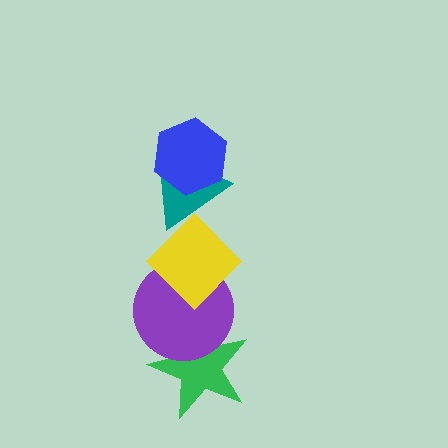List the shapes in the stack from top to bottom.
From top to bottom: the blue hexagon, the teal triangle, the yellow diamond, the purple circle, the green star.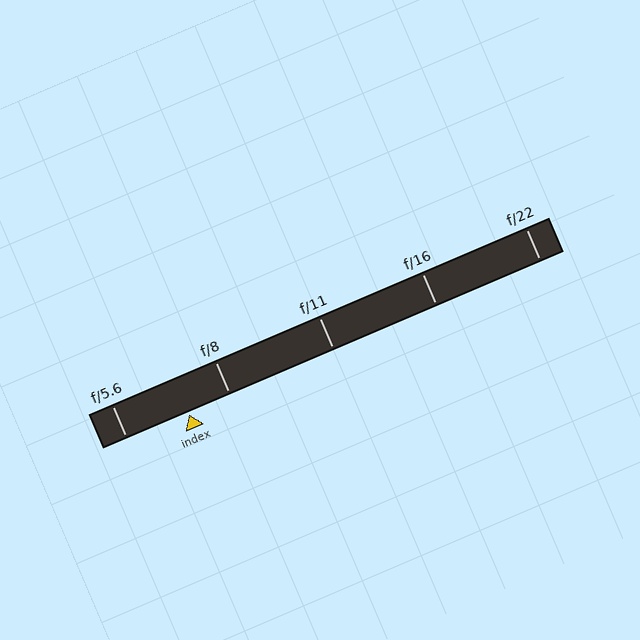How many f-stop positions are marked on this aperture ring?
There are 5 f-stop positions marked.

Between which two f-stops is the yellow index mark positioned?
The index mark is between f/5.6 and f/8.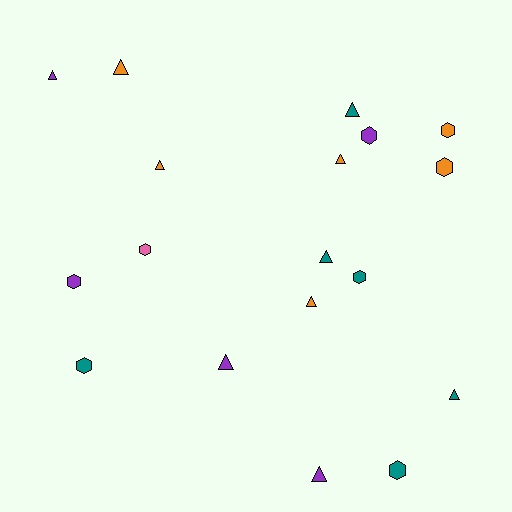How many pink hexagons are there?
There is 1 pink hexagon.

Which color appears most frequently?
Teal, with 6 objects.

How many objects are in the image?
There are 18 objects.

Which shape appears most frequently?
Triangle, with 10 objects.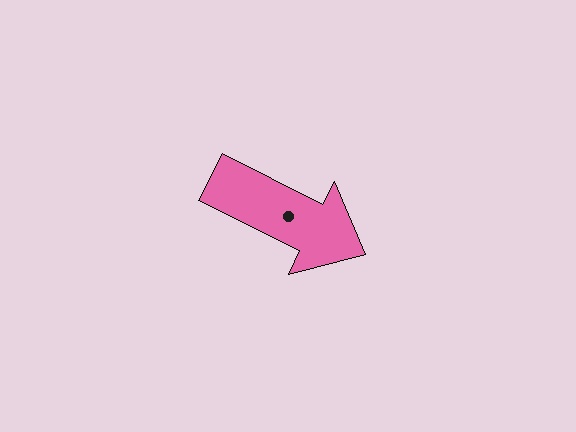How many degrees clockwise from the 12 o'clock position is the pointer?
Approximately 117 degrees.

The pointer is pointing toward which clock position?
Roughly 4 o'clock.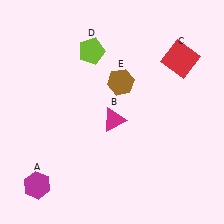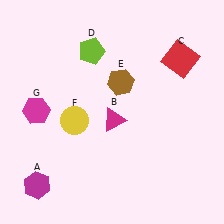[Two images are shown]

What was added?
A yellow circle (F), a magenta hexagon (G) were added in Image 2.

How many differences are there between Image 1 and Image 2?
There are 2 differences between the two images.